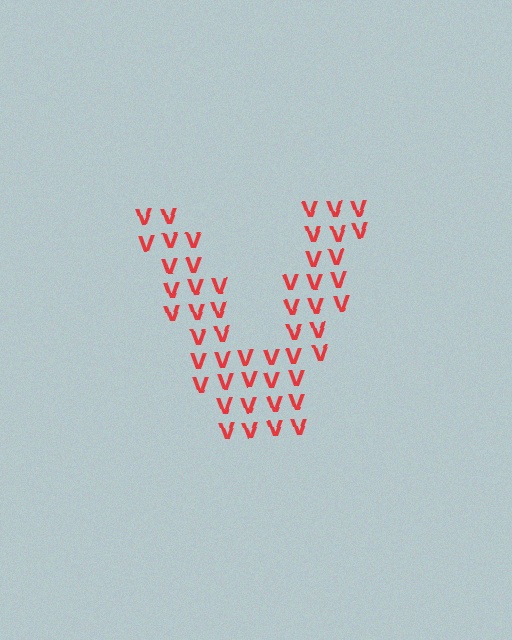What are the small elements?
The small elements are letter V's.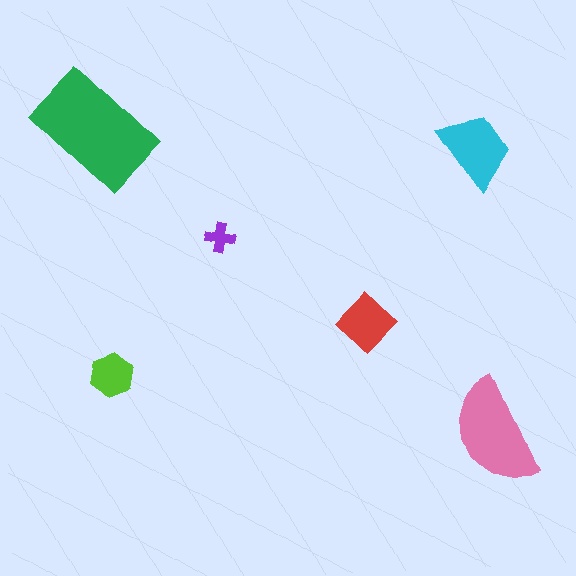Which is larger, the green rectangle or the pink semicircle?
The green rectangle.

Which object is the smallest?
The purple cross.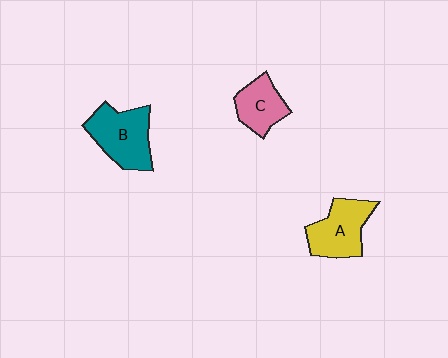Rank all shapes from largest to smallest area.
From largest to smallest: B (teal), A (yellow), C (pink).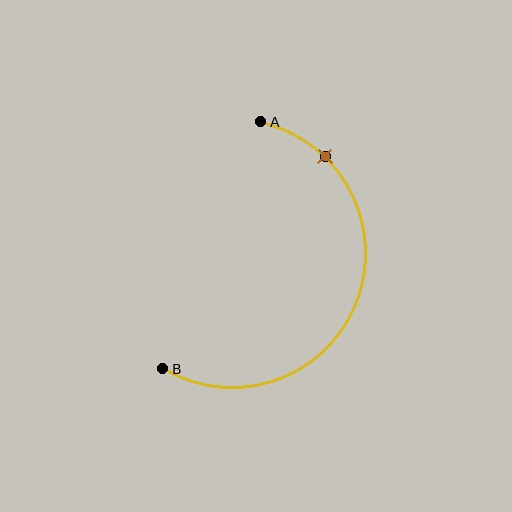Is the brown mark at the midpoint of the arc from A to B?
No. The brown mark lies on the arc but is closer to endpoint A. The arc midpoint would be at the point on the curve equidistant along the arc from both A and B.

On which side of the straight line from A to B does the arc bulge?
The arc bulges to the right of the straight line connecting A and B.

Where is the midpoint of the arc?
The arc midpoint is the point on the curve farthest from the straight line joining A and B. It sits to the right of that line.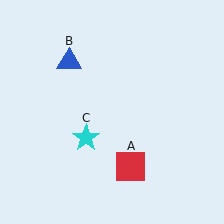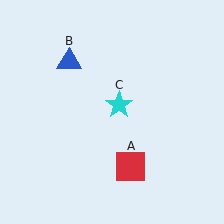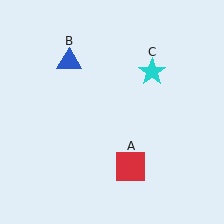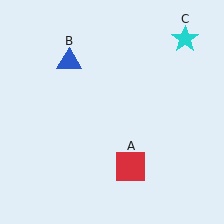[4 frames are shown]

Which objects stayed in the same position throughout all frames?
Red square (object A) and blue triangle (object B) remained stationary.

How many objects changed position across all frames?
1 object changed position: cyan star (object C).